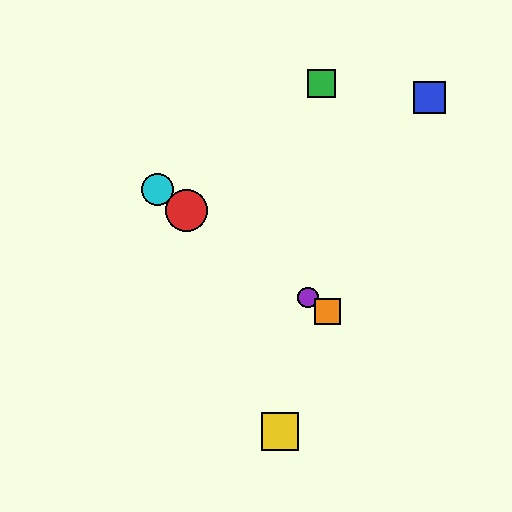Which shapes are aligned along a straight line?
The red circle, the purple circle, the orange square, the cyan circle are aligned along a straight line.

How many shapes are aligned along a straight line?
4 shapes (the red circle, the purple circle, the orange square, the cyan circle) are aligned along a straight line.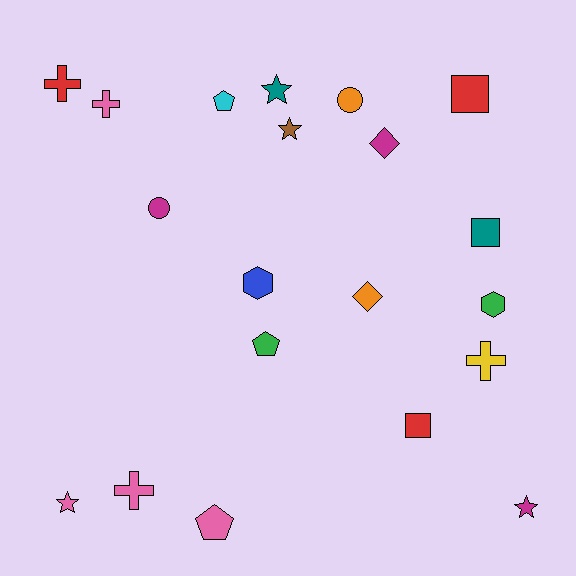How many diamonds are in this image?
There are 2 diamonds.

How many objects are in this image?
There are 20 objects.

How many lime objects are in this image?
There are no lime objects.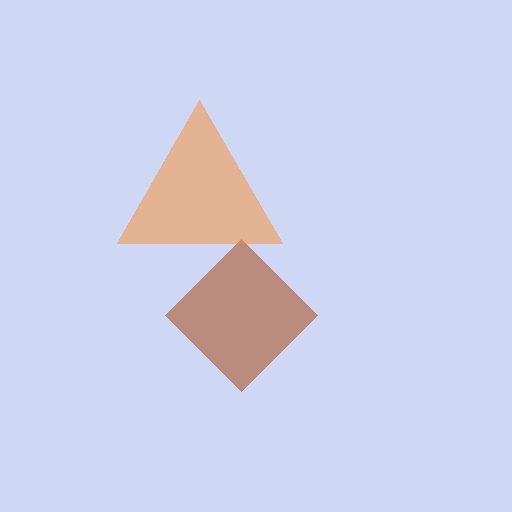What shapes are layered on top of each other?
The layered shapes are: a brown diamond, an orange triangle.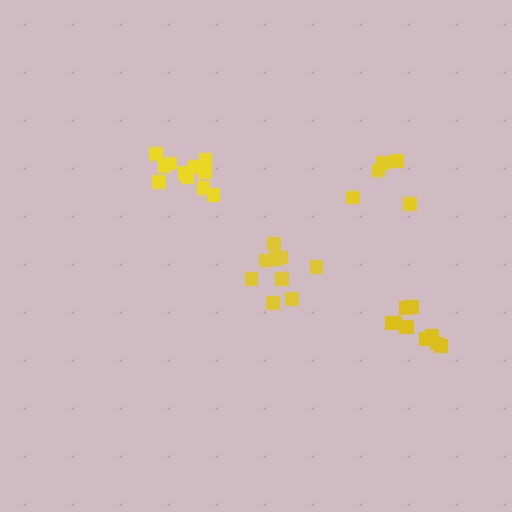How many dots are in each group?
Group 1: 9 dots, Group 2: 11 dots, Group 3: 10 dots, Group 4: 5 dots (35 total).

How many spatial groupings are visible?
There are 4 spatial groupings.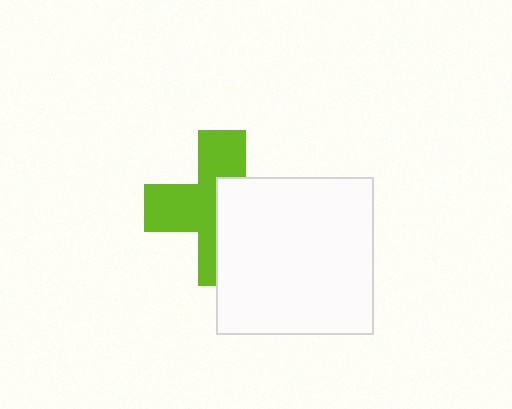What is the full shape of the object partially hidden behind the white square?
The partially hidden object is a lime cross.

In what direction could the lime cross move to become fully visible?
The lime cross could move left. That would shift it out from behind the white square entirely.